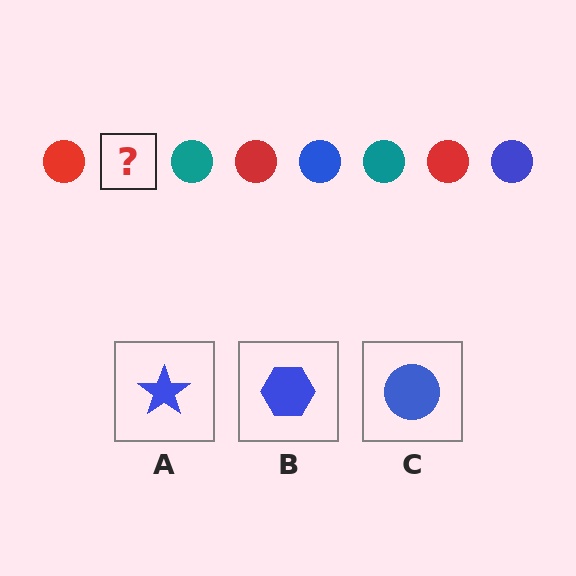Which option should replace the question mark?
Option C.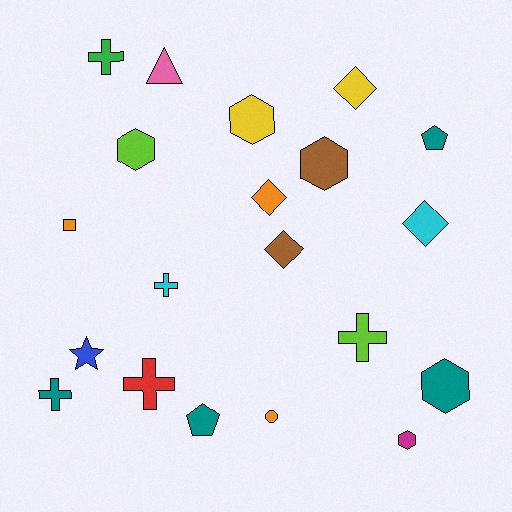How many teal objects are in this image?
There are 4 teal objects.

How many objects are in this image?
There are 20 objects.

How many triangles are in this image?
There is 1 triangle.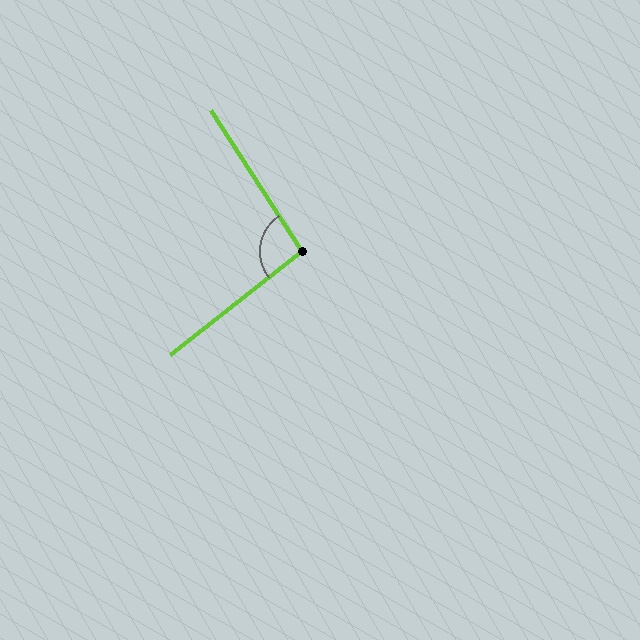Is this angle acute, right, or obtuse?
It is obtuse.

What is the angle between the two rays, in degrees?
Approximately 95 degrees.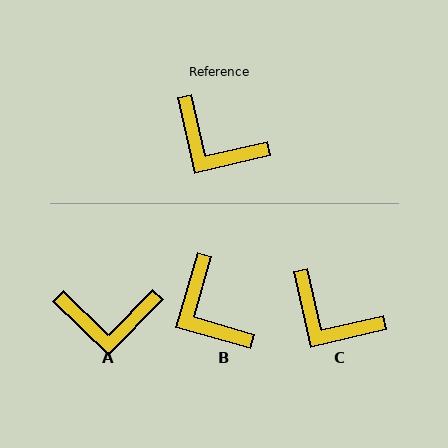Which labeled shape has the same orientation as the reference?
C.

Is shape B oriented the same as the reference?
No, it is off by about 29 degrees.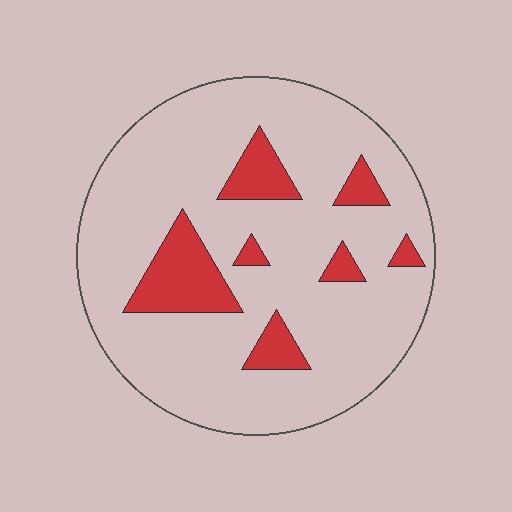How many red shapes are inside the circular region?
7.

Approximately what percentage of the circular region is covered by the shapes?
Approximately 15%.